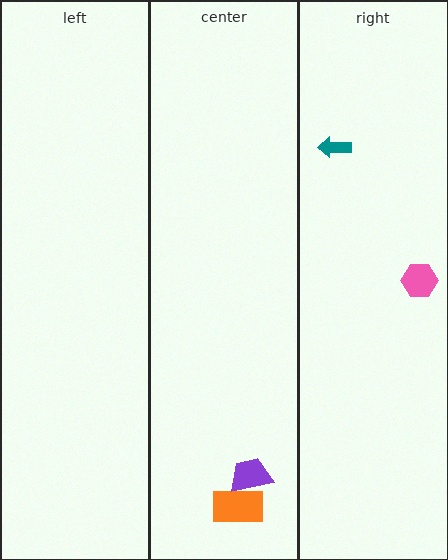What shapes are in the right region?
The pink hexagon, the teal arrow.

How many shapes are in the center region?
2.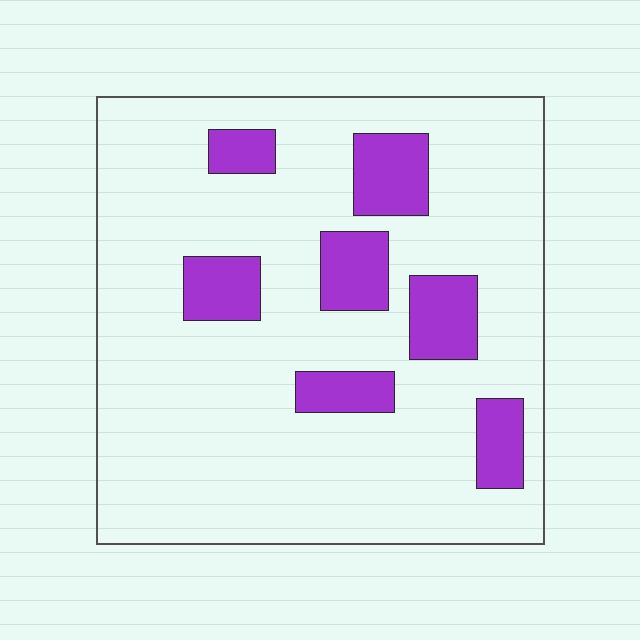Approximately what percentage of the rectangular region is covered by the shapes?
Approximately 15%.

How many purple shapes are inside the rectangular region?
7.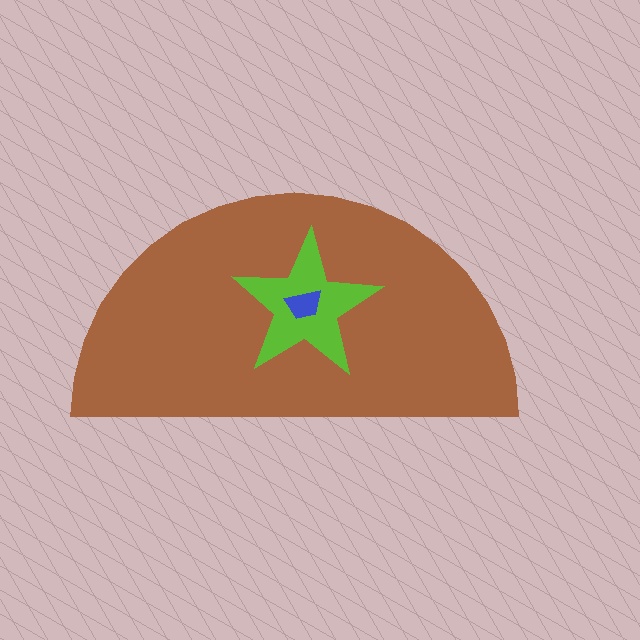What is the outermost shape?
The brown semicircle.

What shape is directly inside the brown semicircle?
The lime star.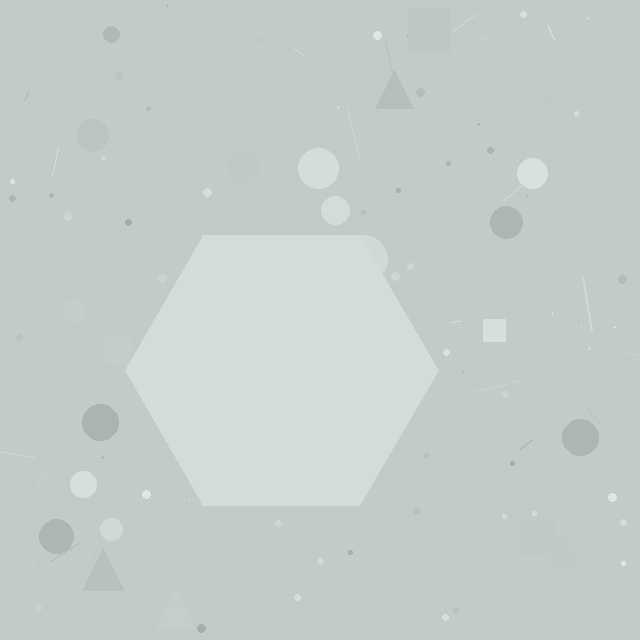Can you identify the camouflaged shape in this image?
The camouflaged shape is a hexagon.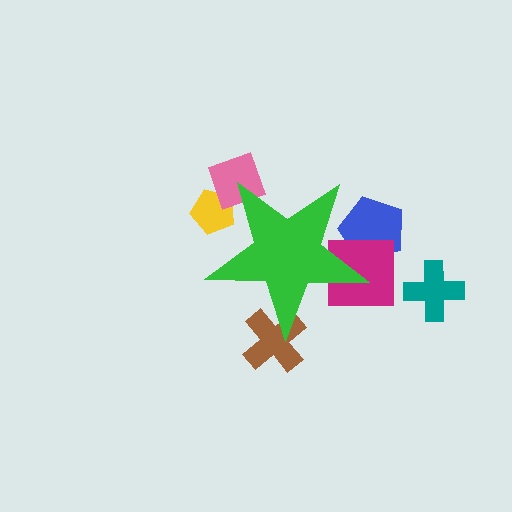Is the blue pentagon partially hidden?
Yes, the blue pentagon is partially hidden behind the green star.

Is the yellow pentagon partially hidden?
Yes, the yellow pentagon is partially hidden behind the green star.